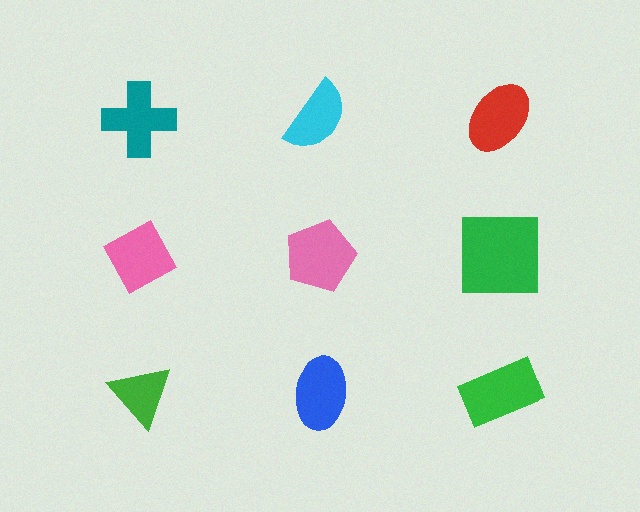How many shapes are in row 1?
3 shapes.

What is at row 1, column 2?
A cyan semicircle.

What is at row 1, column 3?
A red ellipse.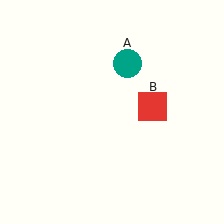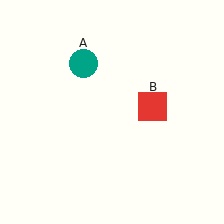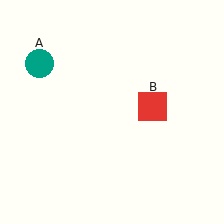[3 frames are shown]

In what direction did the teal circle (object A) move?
The teal circle (object A) moved left.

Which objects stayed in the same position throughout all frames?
Red square (object B) remained stationary.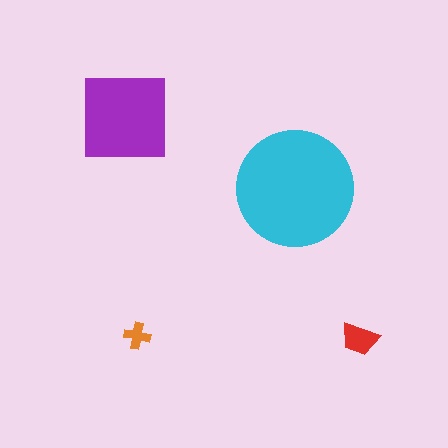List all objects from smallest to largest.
The orange cross, the red trapezoid, the purple square, the cyan circle.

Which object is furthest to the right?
The red trapezoid is rightmost.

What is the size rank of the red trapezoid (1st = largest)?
3rd.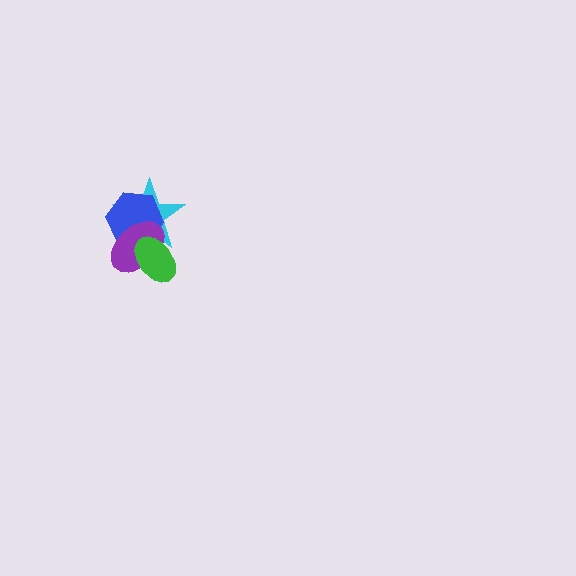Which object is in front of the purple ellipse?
The green ellipse is in front of the purple ellipse.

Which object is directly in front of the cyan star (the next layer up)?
The blue hexagon is directly in front of the cyan star.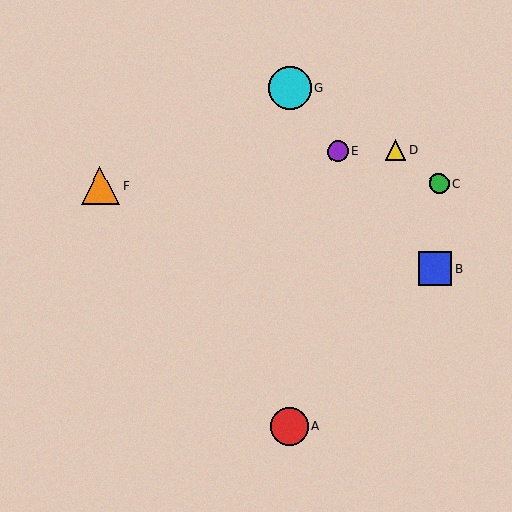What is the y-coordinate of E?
Object E is at y≈151.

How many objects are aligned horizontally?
2 objects (C, F) are aligned horizontally.